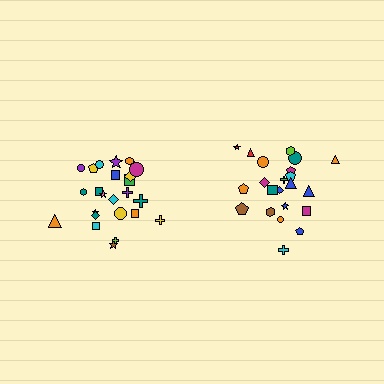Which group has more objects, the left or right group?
The left group.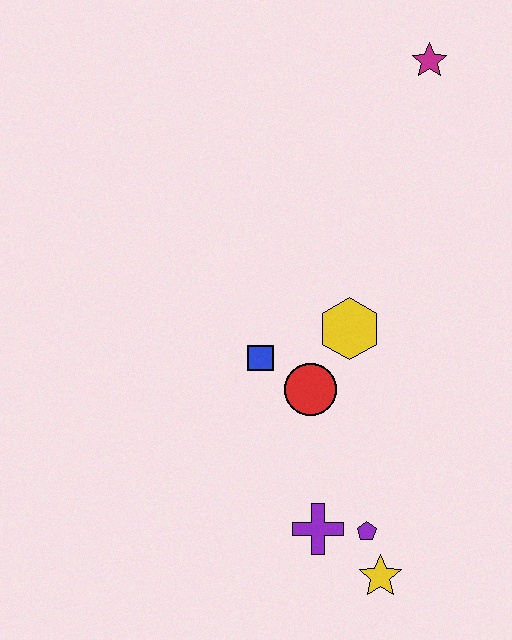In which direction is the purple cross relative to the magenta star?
The purple cross is below the magenta star.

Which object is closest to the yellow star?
The purple pentagon is closest to the yellow star.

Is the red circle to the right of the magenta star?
No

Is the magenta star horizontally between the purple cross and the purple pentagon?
No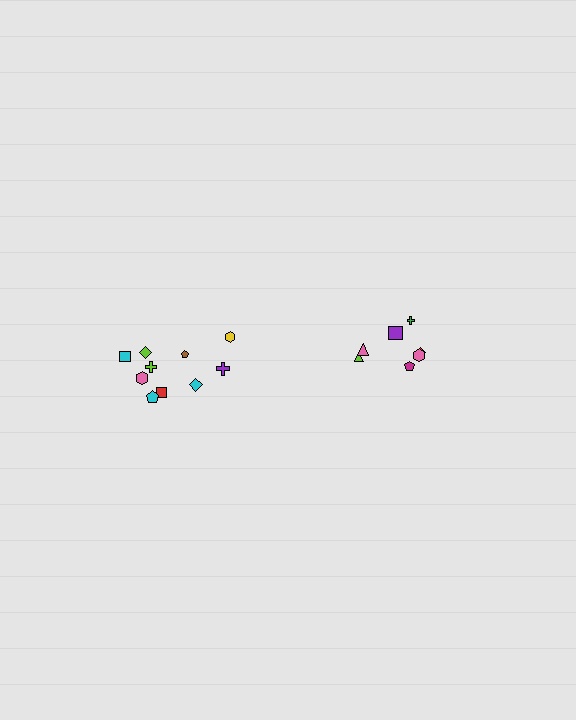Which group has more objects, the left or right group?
The left group.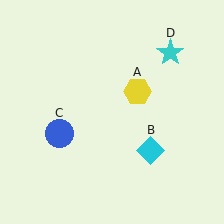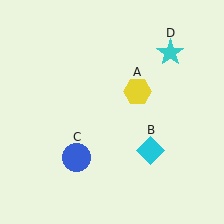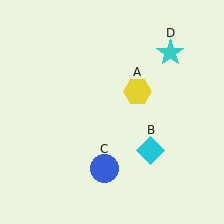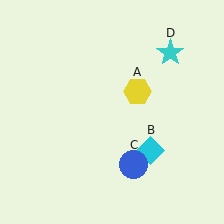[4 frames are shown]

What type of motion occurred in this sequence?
The blue circle (object C) rotated counterclockwise around the center of the scene.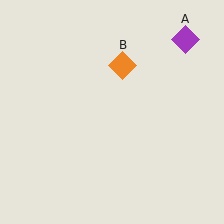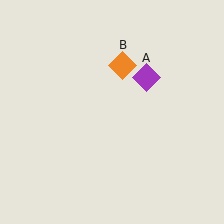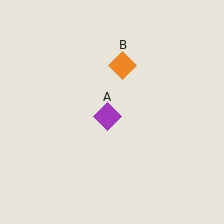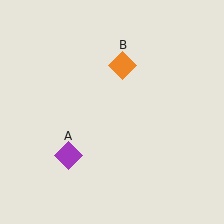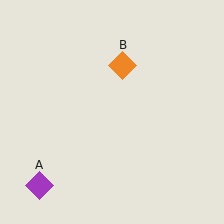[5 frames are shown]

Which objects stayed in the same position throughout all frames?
Orange diamond (object B) remained stationary.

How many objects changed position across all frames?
1 object changed position: purple diamond (object A).